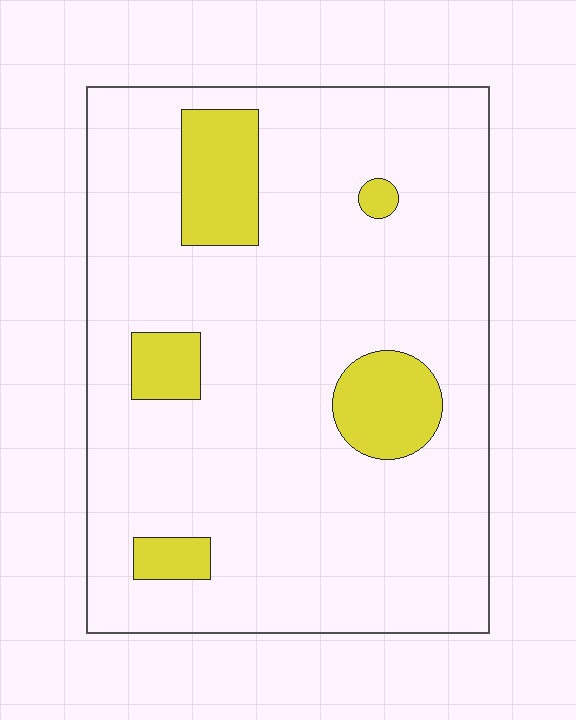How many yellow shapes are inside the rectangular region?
5.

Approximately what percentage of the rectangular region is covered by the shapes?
Approximately 15%.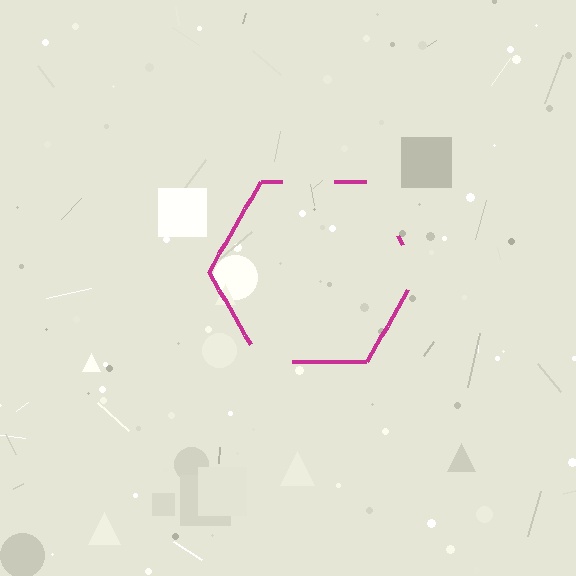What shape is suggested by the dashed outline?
The dashed outline suggests a hexagon.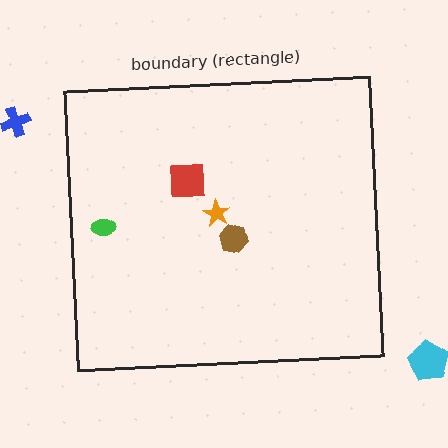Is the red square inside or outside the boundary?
Inside.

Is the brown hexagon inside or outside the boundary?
Inside.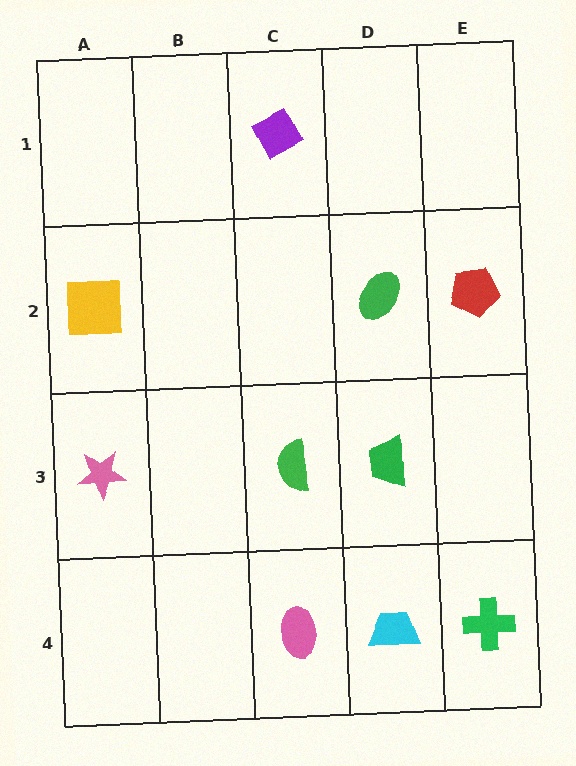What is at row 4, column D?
A cyan trapezoid.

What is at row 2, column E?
A red pentagon.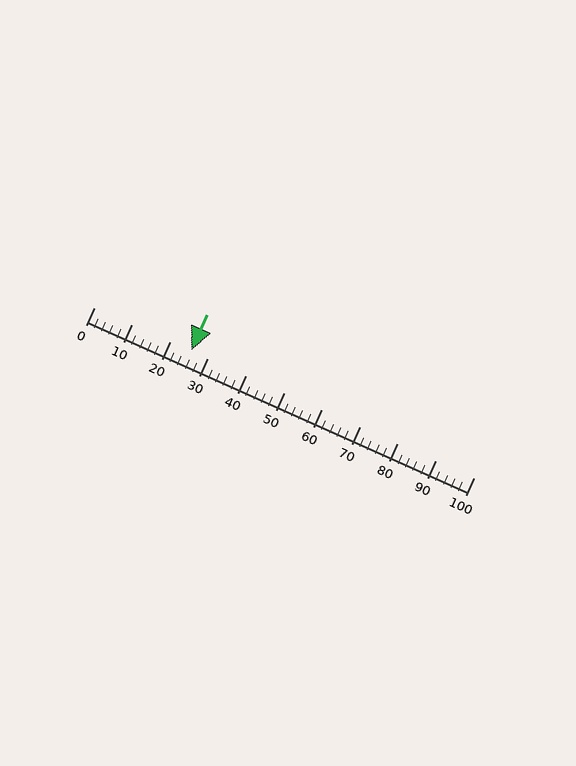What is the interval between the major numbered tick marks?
The major tick marks are spaced 10 units apart.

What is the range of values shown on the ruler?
The ruler shows values from 0 to 100.